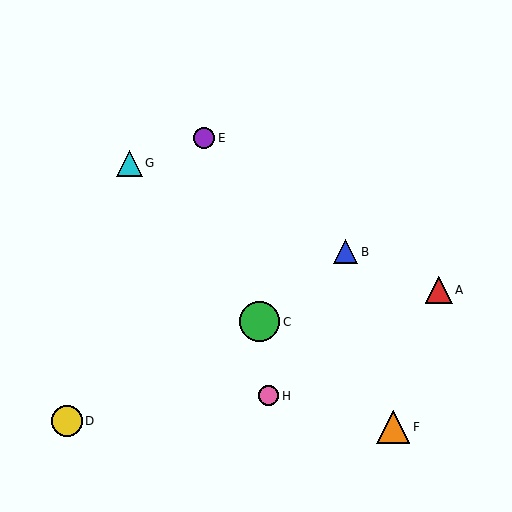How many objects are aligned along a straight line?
3 objects (A, B, G) are aligned along a straight line.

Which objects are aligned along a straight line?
Objects A, B, G are aligned along a straight line.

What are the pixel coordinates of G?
Object G is at (129, 163).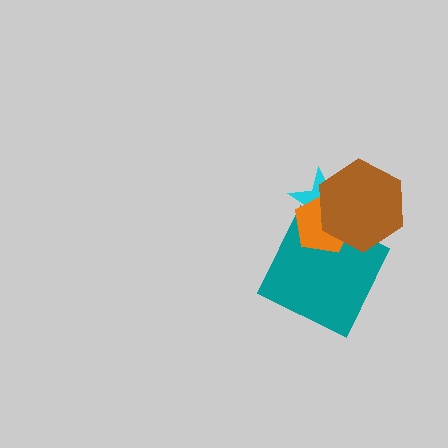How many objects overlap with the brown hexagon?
3 objects overlap with the brown hexagon.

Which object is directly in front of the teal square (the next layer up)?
The orange pentagon is directly in front of the teal square.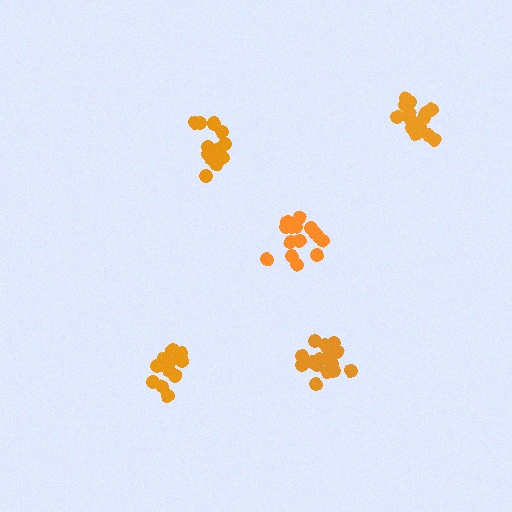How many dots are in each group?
Group 1: 16 dots, Group 2: 14 dots, Group 3: 16 dots, Group 4: 12 dots, Group 5: 16 dots (74 total).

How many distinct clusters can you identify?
There are 5 distinct clusters.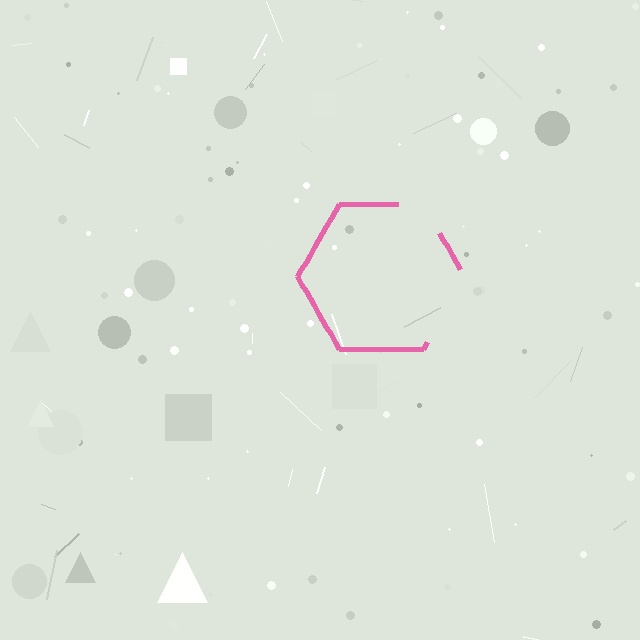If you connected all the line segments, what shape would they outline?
They would outline a hexagon.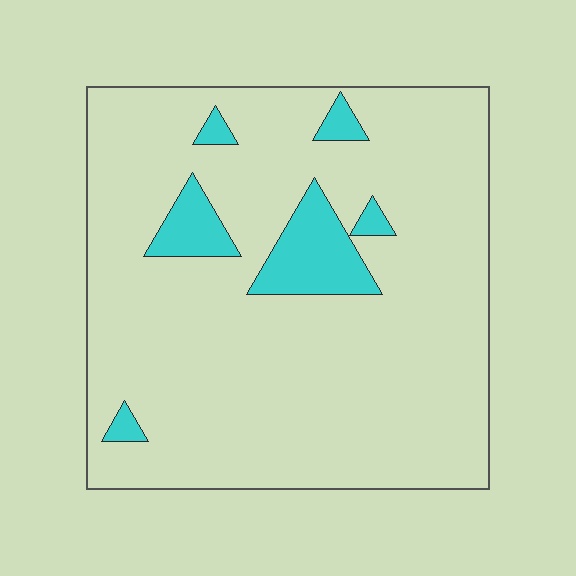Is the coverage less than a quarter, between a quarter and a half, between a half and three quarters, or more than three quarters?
Less than a quarter.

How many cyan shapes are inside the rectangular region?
6.